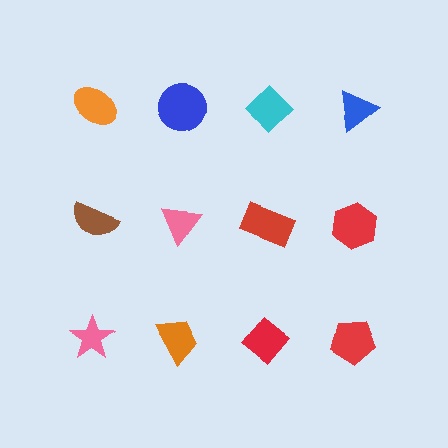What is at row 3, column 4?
A red pentagon.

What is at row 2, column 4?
A red hexagon.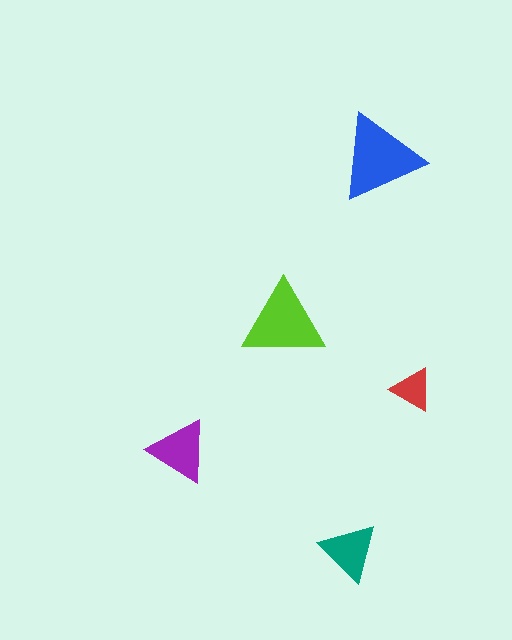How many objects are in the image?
There are 5 objects in the image.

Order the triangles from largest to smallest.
the blue one, the lime one, the purple one, the teal one, the red one.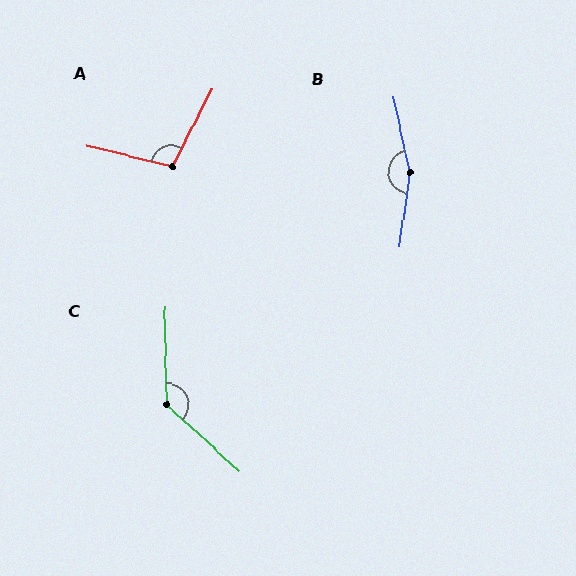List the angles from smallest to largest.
A (103°), C (134°), B (160°).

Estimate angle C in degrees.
Approximately 134 degrees.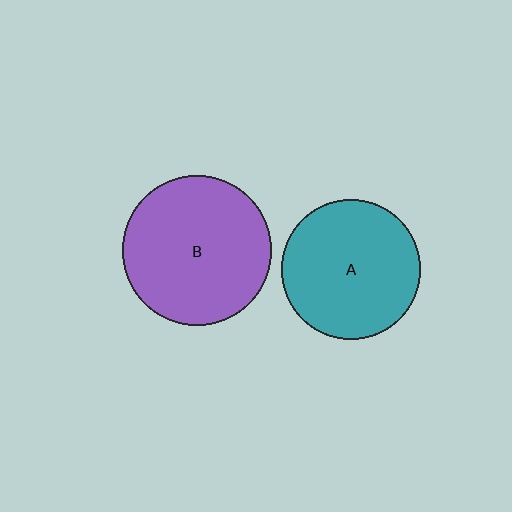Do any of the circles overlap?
No, none of the circles overlap.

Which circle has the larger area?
Circle B (purple).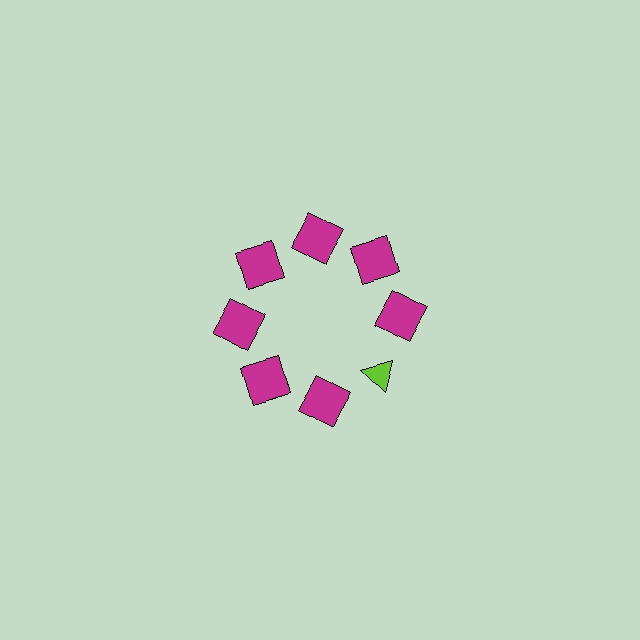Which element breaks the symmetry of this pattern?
The lime triangle at roughly the 4 o'clock position breaks the symmetry. All other shapes are magenta squares.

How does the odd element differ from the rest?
It differs in both color (lime instead of magenta) and shape (triangle instead of square).